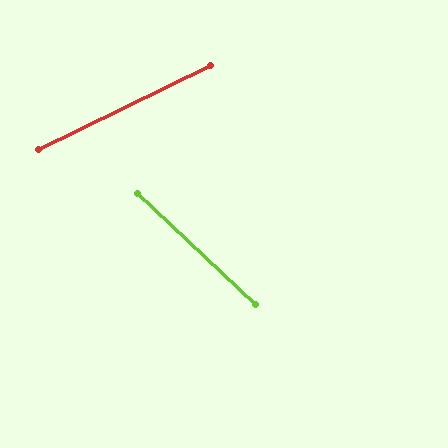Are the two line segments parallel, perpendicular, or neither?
Neither parallel nor perpendicular — they differ by about 70°.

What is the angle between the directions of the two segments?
Approximately 70 degrees.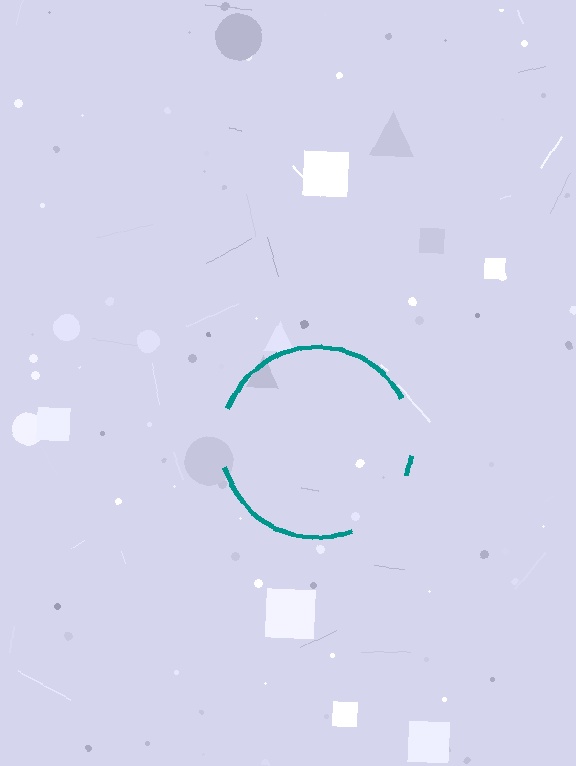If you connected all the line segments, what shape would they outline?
They would outline a circle.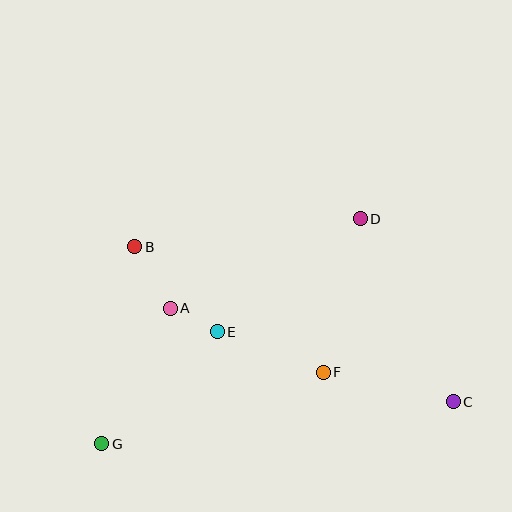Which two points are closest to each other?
Points A and E are closest to each other.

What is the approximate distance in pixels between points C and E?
The distance between C and E is approximately 246 pixels.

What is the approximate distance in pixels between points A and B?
The distance between A and B is approximately 71 pixels.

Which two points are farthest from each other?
Points B and C are farthest from each other.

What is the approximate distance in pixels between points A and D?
The distance between A and D is approximately 210 pixels.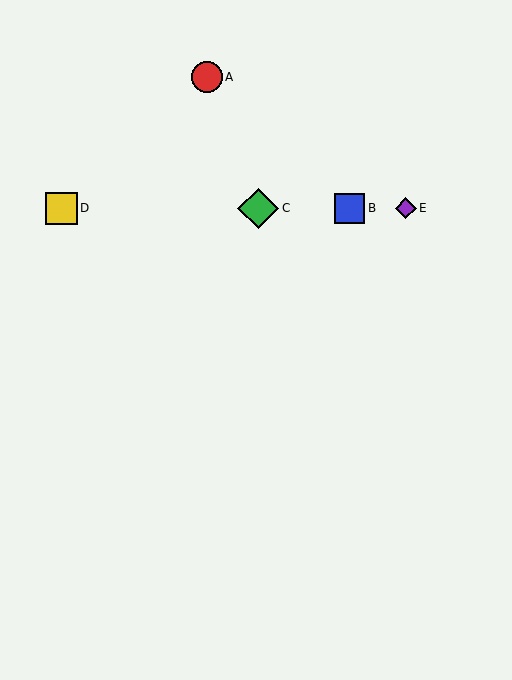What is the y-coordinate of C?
Object C is at y≈208.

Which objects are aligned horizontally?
Objects B, C, D, E are aligned horizontally.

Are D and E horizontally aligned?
Yes, both are at y≈208.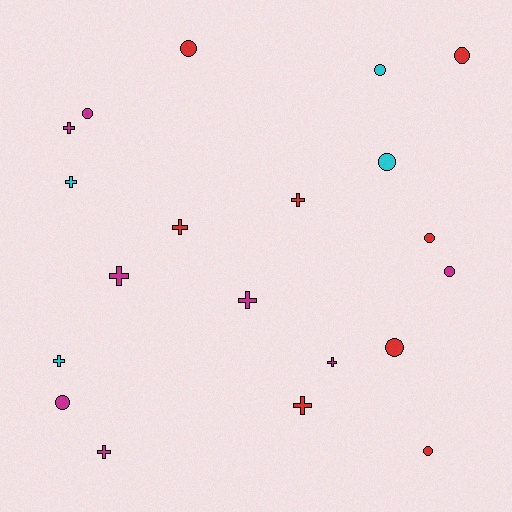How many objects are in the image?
There are 20 objects.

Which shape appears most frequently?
Circle, with 10 objects.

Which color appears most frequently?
Red, with 8 objects.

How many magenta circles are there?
There are 3 magenta circles.